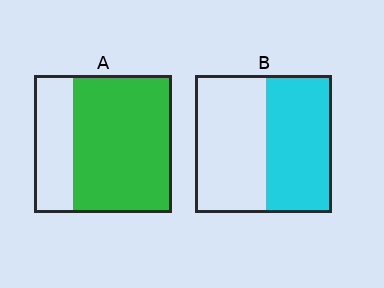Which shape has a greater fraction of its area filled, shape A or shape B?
Shape A.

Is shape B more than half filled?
Roughly half.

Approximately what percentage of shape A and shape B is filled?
A is approximately 70% and B is approximately 50%.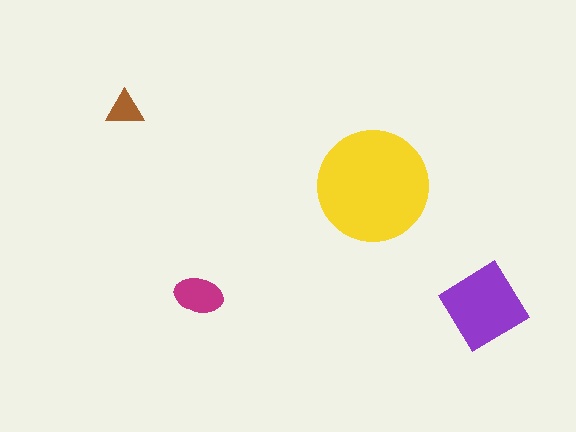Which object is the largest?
The yellow circle.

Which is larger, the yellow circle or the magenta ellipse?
The yellow circle.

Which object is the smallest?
The brown triangle.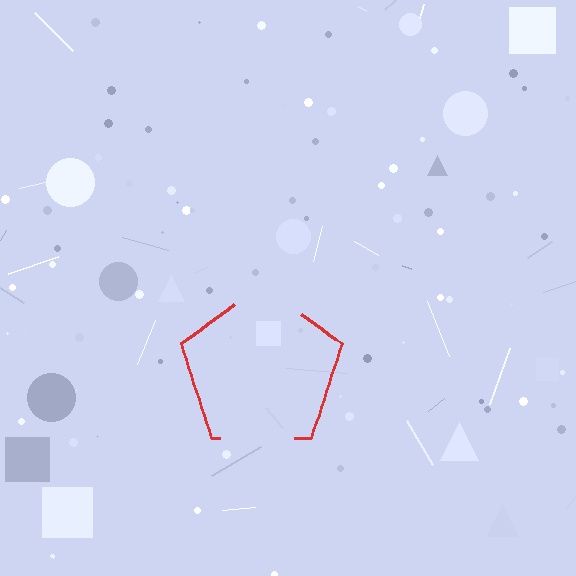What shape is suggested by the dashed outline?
The dashed outline suggests a pentagon.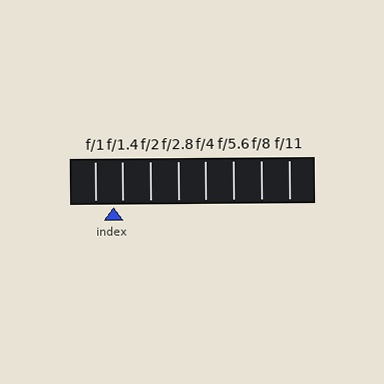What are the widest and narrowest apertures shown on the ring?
The widest aperture shown is f/1 and the narrowest is f/11.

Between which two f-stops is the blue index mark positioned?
The index mark is between f/1 and f/1.4.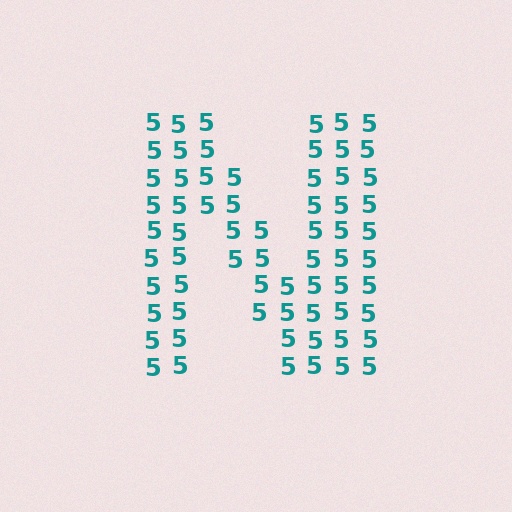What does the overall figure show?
The overall figure shows the letter N.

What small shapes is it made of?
It is made of small digit 5's.